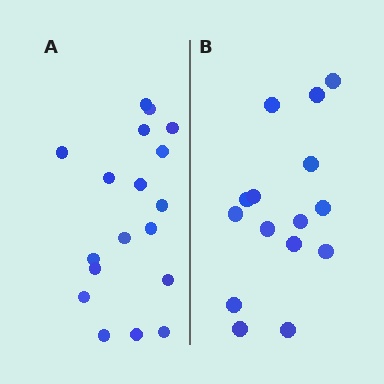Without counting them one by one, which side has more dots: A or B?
Region A (the left region) has more dots.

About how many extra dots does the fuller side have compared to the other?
Region A has just a few more — roughly 2 or 3 more dots than region B.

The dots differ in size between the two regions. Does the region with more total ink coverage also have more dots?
No. Region B has more total ink coverage because its dots are larger, but region A actually contains more individual dots. Total area can be misleading — the number of items is what matters here.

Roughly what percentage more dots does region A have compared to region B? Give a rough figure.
About 20% more.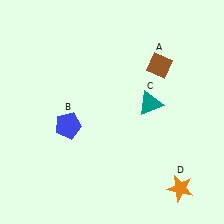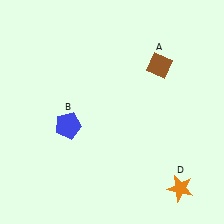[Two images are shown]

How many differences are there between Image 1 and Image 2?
There is 1 difference between the two images.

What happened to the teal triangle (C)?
The teal triangle (C) was removed in Image 2. It was in the top-right area of Image 1.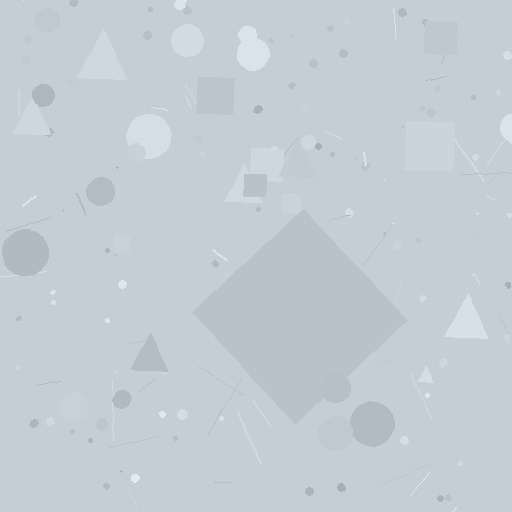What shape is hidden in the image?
A diamond is hidden in the image.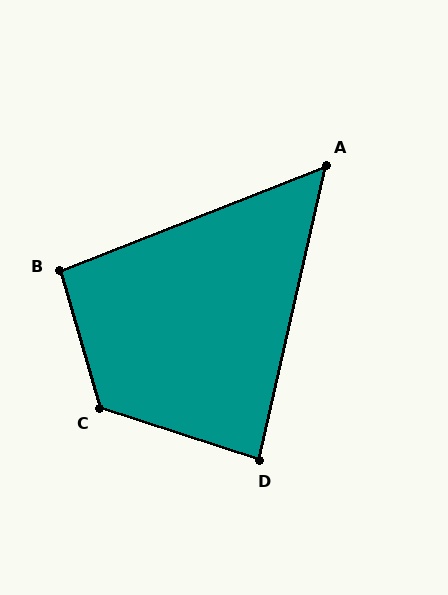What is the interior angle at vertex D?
Approximately 85 degrees (acute).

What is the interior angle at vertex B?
Approximately 95 degrees (obtuse).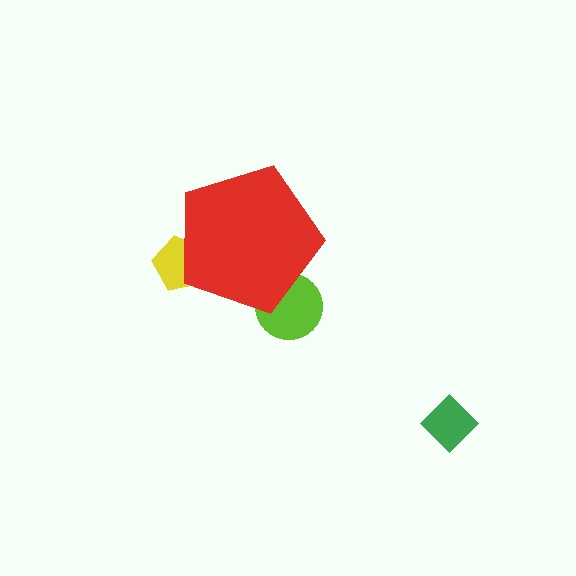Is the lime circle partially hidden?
Yes, the lime circle is partially hidden behind the red pentagon.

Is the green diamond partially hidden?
No, the green diamond is fully visible.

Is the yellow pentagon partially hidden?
Yes, the yellow pentagon is partially hidden behind the red pentagon.